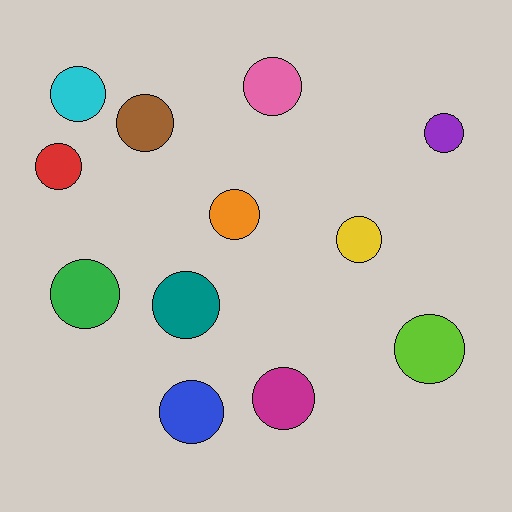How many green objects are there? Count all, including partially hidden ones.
There is 1 green object.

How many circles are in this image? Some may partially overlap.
There are 12 circles.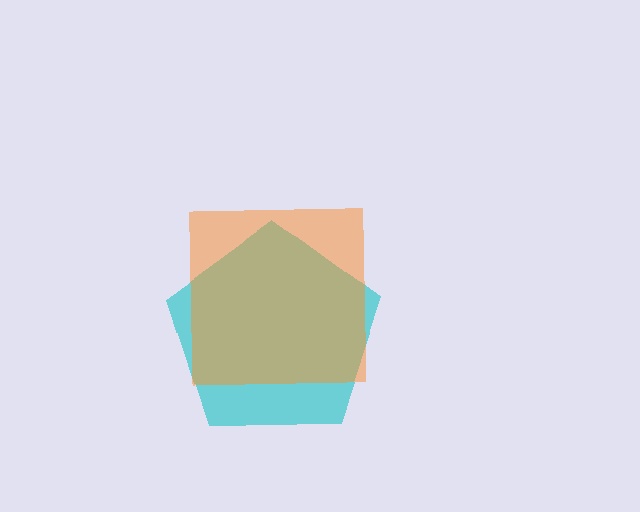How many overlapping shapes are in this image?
There are 2 overlapping shapes in the image.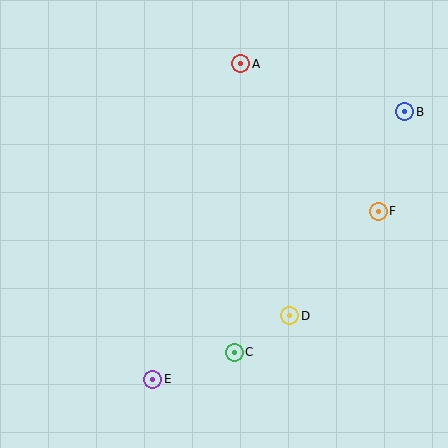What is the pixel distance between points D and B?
The distance between D and B is 234 pixels.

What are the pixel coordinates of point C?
Point C is at (234, 352).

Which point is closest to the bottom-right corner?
Point D is closest to the bottom-right corner.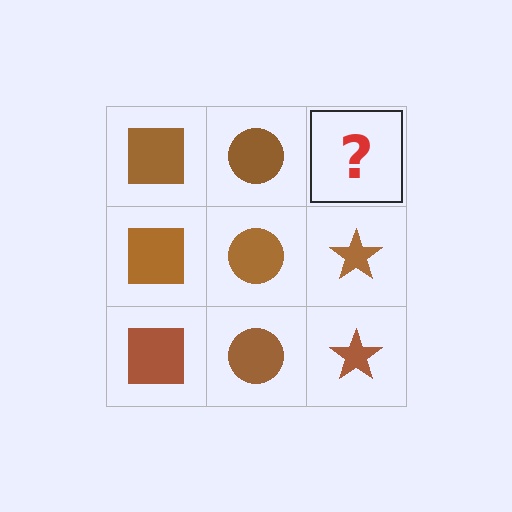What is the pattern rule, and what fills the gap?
The rule is that each column has a consistent shape. The gap should be filled with a brown star.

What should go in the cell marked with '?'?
The missing cell should contain a brown star.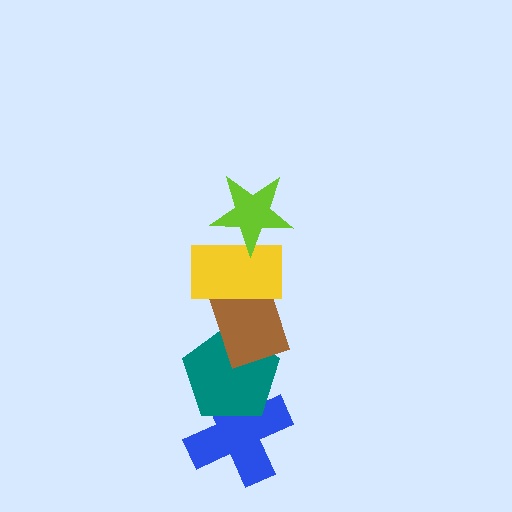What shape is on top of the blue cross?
The teal pentagon is on top of the blue cross.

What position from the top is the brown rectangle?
The brown rectangle is 3rd from the top.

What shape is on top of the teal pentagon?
The brown rectangle is on top of the teal pentagon.